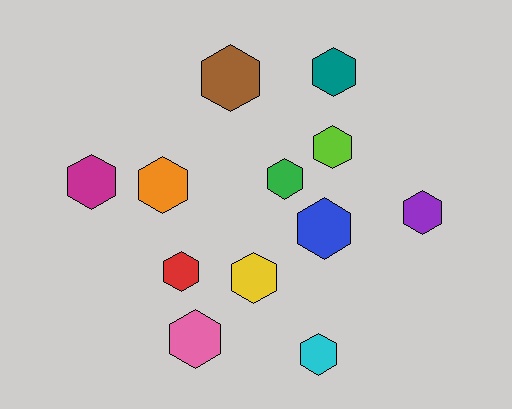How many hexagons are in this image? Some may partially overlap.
There are 12 hexagons.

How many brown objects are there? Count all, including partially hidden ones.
There is 1 brown object.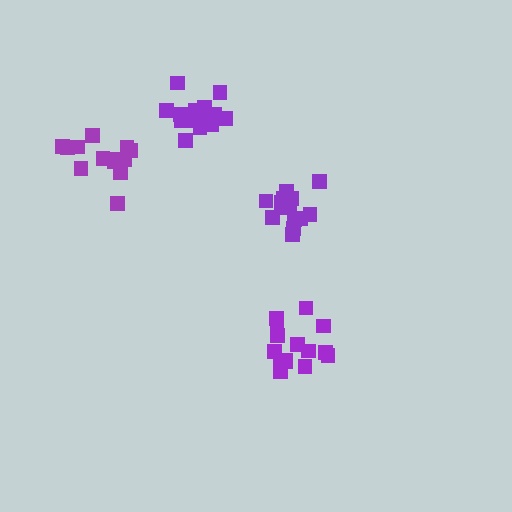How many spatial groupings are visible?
There are 4 spatial groupings.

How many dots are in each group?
Group 1: 16 dots, Group 2: 15 dots, Group 3: 13 dots, Group 4: 15 dots (59 total).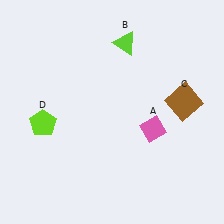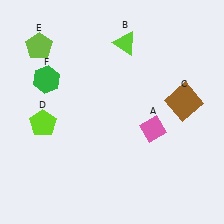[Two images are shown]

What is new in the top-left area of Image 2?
A lime pentagon (E) was added in the top-left area of Image 2.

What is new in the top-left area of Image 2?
A green hexagon (F) was added in the top-left area of Image 2.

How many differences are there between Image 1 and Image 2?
There are 2 differences between the two images.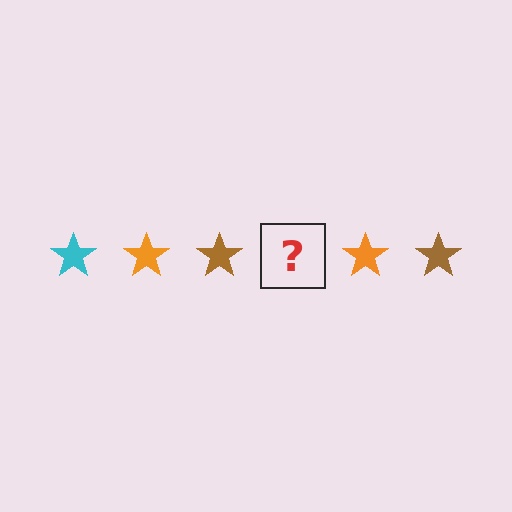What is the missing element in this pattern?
The missing element is a cyan star.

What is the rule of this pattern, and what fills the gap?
The rule is that the pattern cycles through cyan, orange, brown stars. The gap should be filled with a cyan star.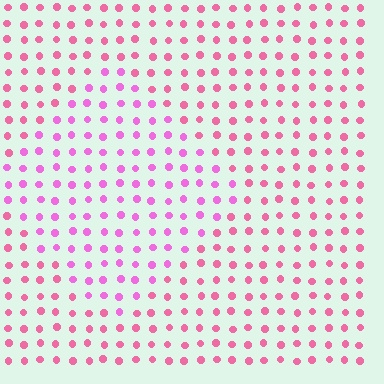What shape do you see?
I see a diamond.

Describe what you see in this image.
The image is filled with small pink elements in a uniform arrangement. A diamond-shaped region is visible where the elements are tinted to a slightly different hue, forming a subtle color boundary.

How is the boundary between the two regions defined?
The boundary is defined purely by a slight shift in hue (about 27 degrees). Spacing, size, and orientation are identical on both sides.